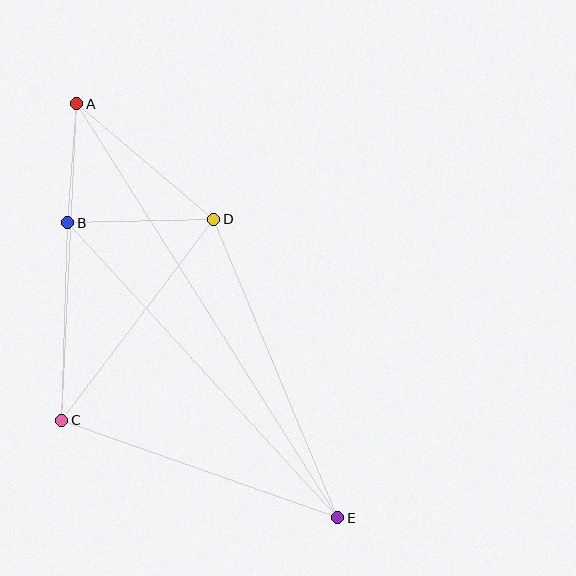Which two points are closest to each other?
Points A and B are closest to each other.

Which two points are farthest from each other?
Points A and E are farthest from each other.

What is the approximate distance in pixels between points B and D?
The distance between B and D is approximately 146 pixels.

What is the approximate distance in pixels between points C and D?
The distance between C and D is approximately 252 pixels.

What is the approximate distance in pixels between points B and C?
The distance between B and C is approximately 197 pixels.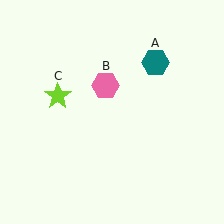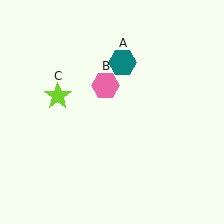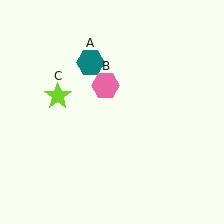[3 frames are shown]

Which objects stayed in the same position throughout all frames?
Pink hexagon (object B) and lime star (object C) remained stationary.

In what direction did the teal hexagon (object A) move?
The teal hexagon (object A) moved left.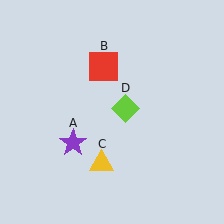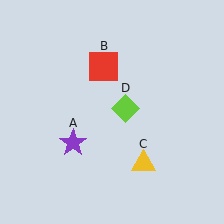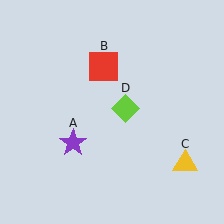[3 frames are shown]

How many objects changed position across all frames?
1 object changed position: yellow triangle (object C).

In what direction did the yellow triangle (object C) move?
The yellow triangle (object C) moved right.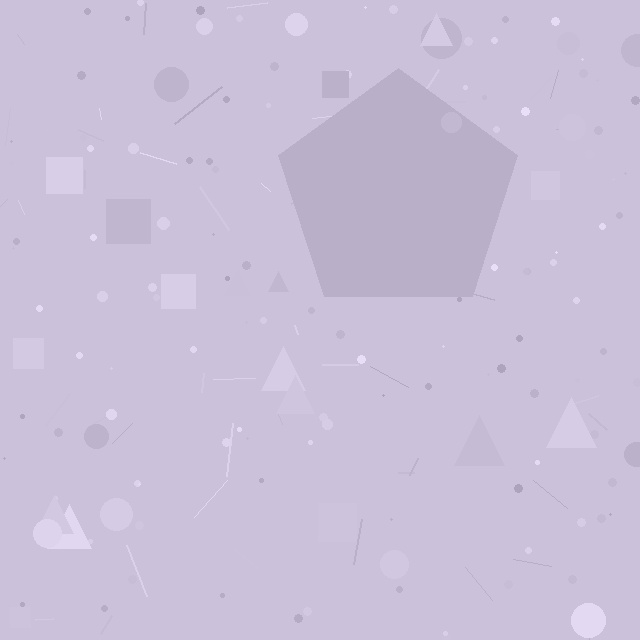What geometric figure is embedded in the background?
A pentagon is embedded in the background.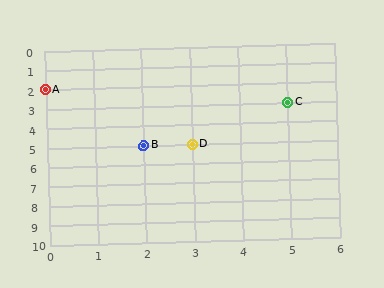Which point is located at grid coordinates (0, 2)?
Point A is at (0, 2).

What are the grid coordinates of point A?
Point A is at grid coordinates (0, 2).